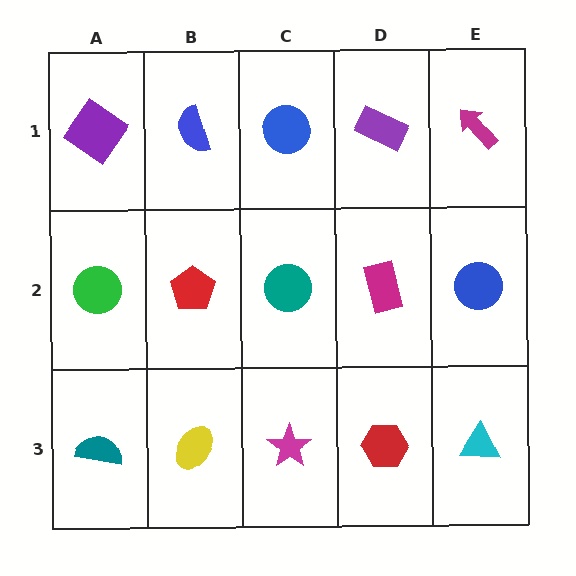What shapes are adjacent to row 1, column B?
A red pentagon (row 2, column B), a purple diamond (row 1, column A), a blue circle (row 1, column C).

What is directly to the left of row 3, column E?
A red hexagon.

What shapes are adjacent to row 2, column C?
A blue circle (row 1, column C), a magenta star (row 3, column C), a red pentagon (row 2, column B), a magenta rectangle (row 2, column D).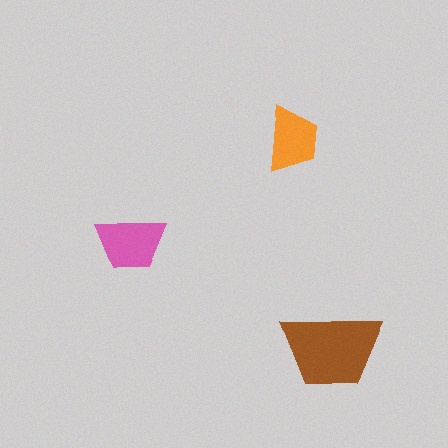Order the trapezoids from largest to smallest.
the brown one, the pink one, the orange one.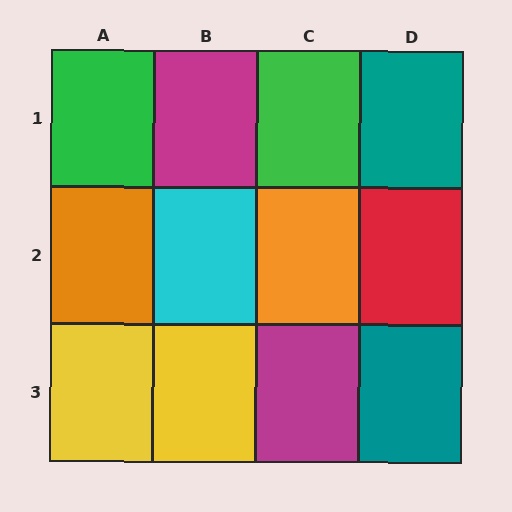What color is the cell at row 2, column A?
Orange.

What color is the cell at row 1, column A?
Green.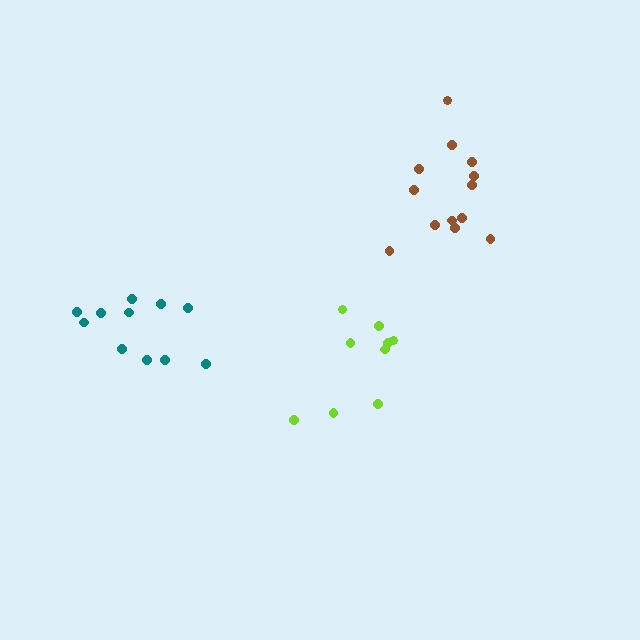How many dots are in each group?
Group 1: 11 dots, Group 2: 9 dots, Group 3: 13 dots (33 total).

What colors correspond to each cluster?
The clusters are colored: teal, lime, brown.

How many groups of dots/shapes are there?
There are 3 groups.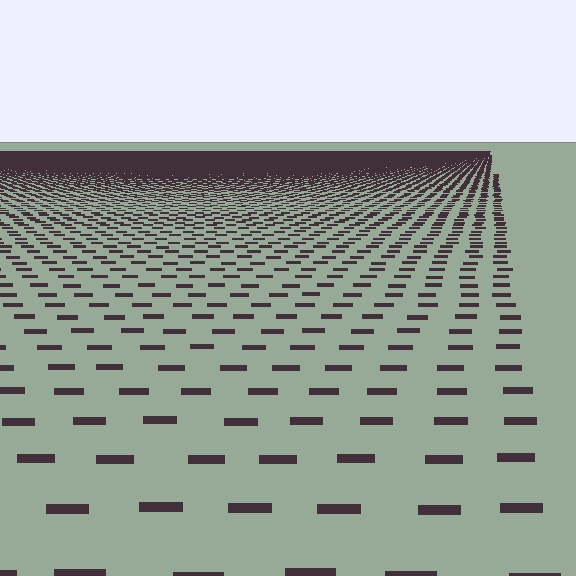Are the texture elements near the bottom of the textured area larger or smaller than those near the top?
Larger. Near the bottom, elements are closer to the viewer and appear at a bigger on-screen size.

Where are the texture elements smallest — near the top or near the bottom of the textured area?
Near the top.